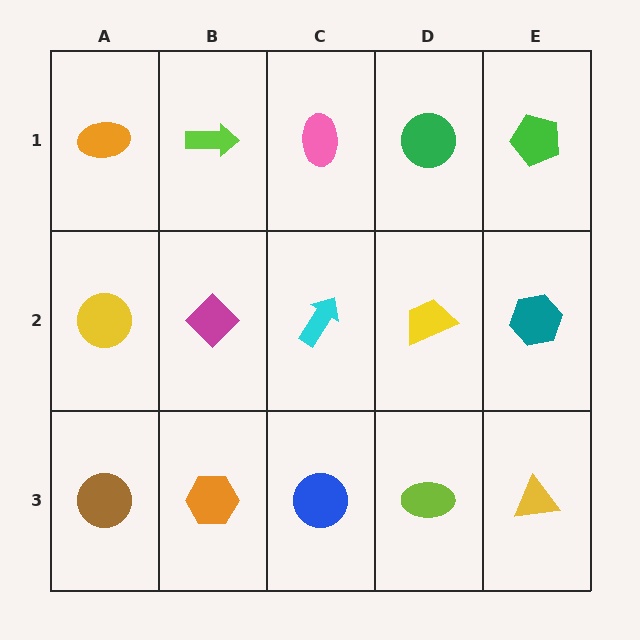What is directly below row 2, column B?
An orange hexagon.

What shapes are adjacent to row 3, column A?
A yellow circle (row 2, column A), an orange hexagon (row 3, column B).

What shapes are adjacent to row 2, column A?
An orange ellipse (row 1, column A), a brown circle (row 3, column A), a magenta diamond (row 2, column B).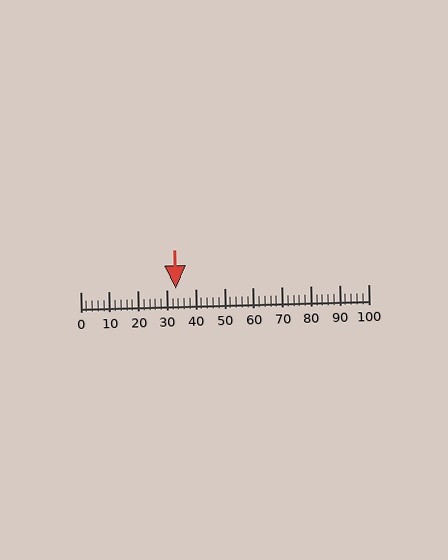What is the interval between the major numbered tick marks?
The major tick marks are spaced 10 units apart.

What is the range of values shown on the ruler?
The ruler shows values from 0 to 100.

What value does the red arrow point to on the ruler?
The red arrow points to approximately 33.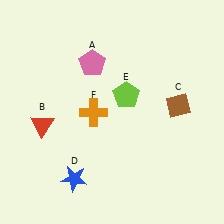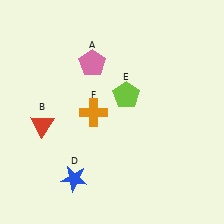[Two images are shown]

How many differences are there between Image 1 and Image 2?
There is 1 difference between the two images.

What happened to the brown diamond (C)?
The brown diamond (C) was removed in Image 2. It was in the top-right area of Image 1.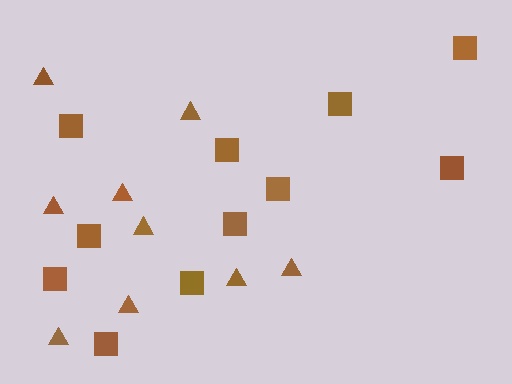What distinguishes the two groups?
There are 2 groups: one group of squares (11) and one group of triangles (9).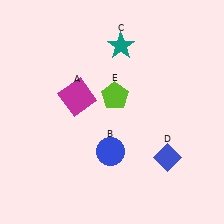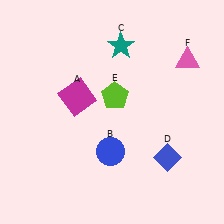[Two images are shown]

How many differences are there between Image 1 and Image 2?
There is 1 difference between the two images.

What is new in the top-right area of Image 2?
A pink triangle (F) was added in the top-right area of Image 2.